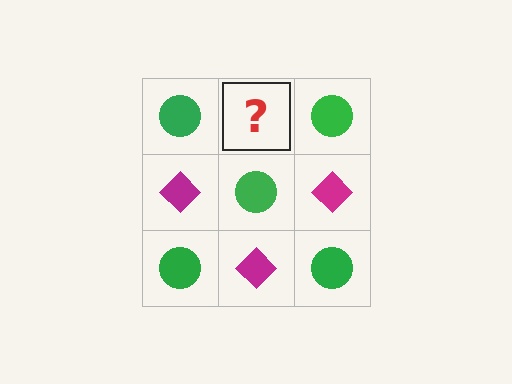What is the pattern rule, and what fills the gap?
The rule is that it alternates green circle and magenta diamond in a checkerboard pattern. The gap should be filled with a magenta diamond.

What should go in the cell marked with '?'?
The missing cell should contain a magenta diamond.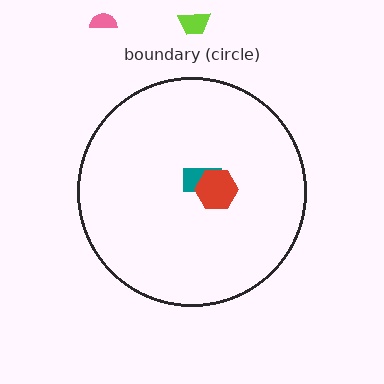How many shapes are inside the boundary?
2 inside, 2 outside.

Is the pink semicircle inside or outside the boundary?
Outside.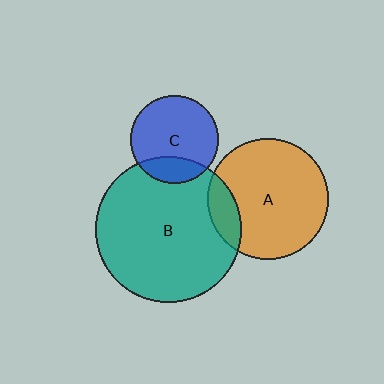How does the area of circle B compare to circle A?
Approximately 1.5 times.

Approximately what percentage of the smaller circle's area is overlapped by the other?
Approximately 15%.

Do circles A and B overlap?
Yes.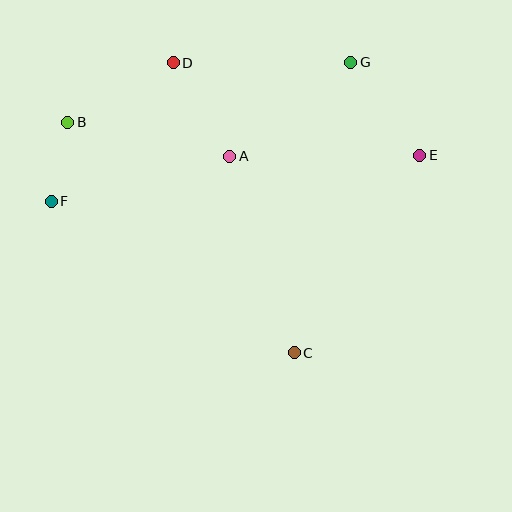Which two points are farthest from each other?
Points E and F are farthest from each other.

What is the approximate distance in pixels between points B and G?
The distance between B and G is approximately 290 pixels.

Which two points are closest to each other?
Points B and F are closest to each other.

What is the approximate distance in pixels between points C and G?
The distance between C and G is approximately 296 pixels.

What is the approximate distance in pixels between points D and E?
The distance between D and E is approximately 263 pixels.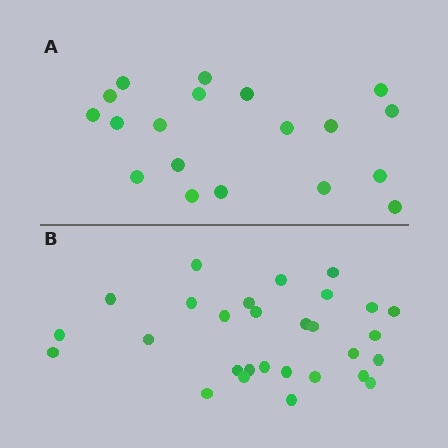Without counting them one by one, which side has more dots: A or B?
Region B (the bottom region) has more dots.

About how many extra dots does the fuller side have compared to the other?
Region B has roughly 10 or so more dots than region A.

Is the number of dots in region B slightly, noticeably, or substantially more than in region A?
Region B has substantially more. The ratio is roughly 1.5 to 1.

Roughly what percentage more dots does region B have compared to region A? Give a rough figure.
About 55% more.